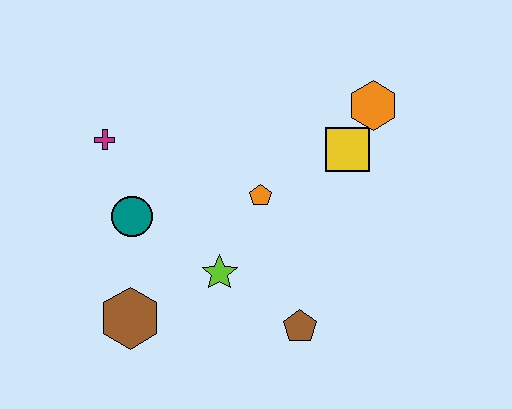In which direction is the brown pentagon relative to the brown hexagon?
The brown pentagon is to the right of the brown hexagon.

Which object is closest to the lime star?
The orange pentagon is closest to the lime star.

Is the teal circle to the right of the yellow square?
No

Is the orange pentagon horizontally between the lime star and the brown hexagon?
No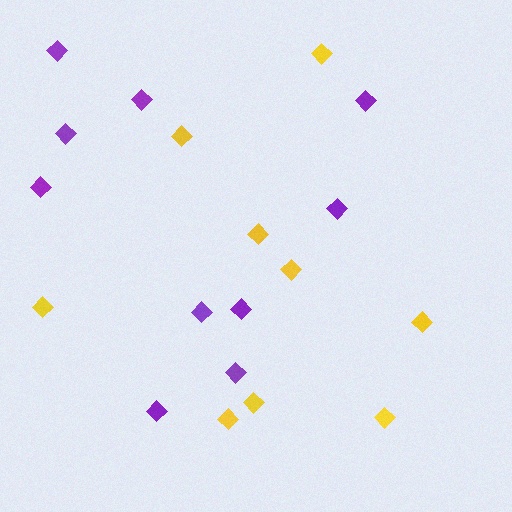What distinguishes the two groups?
There are 2 groups: one group of yellow diamonds (9) and one group of purple diamonds (10).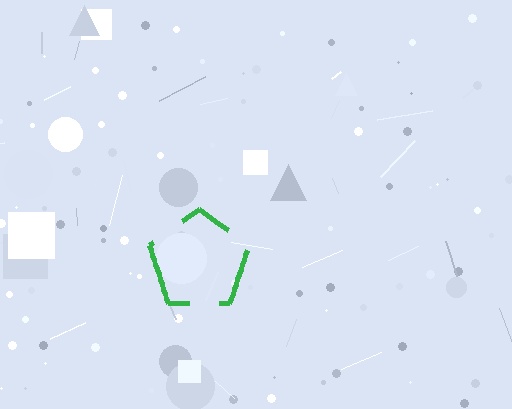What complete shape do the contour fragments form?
The contour fragments form a pentagon.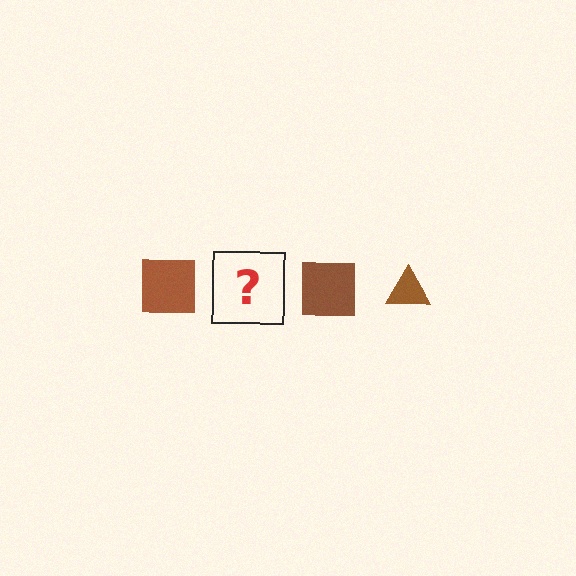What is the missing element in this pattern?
The missing element is a brown triangle.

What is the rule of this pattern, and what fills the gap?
The rule is that the pattern cycles through square, triangle shapes in brown. The gap should be filled with a brown triangle.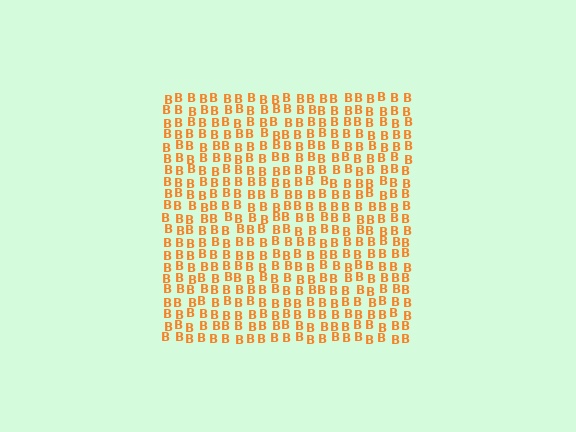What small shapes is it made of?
It is made of small letter B's.